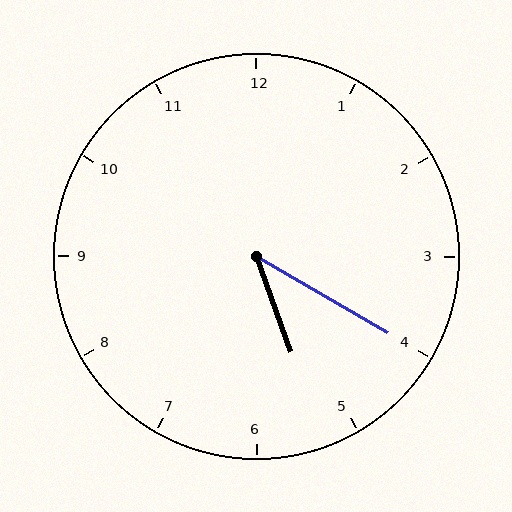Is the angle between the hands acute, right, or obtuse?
It is acute.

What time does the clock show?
5:20.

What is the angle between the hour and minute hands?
Approximately 40 degrees.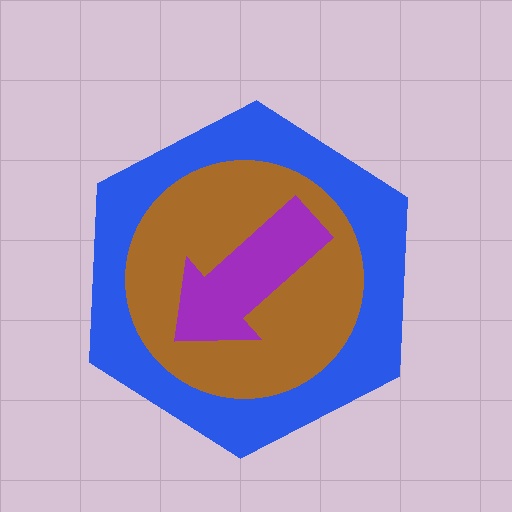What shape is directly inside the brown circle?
The purple arrow.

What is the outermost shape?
The blue hexagon.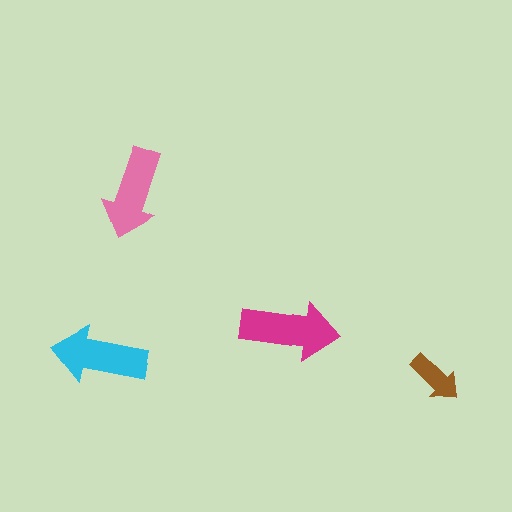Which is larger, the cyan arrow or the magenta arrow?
The magenta one.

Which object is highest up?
The pink arrow is topmost.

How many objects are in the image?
There are 4 objects in the image.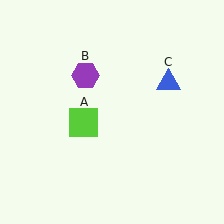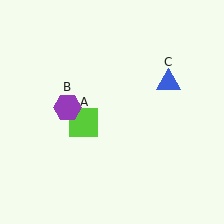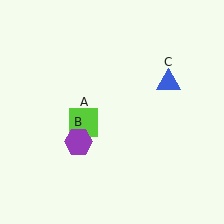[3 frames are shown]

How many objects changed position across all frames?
1 object changed position: purple hexagon (object B).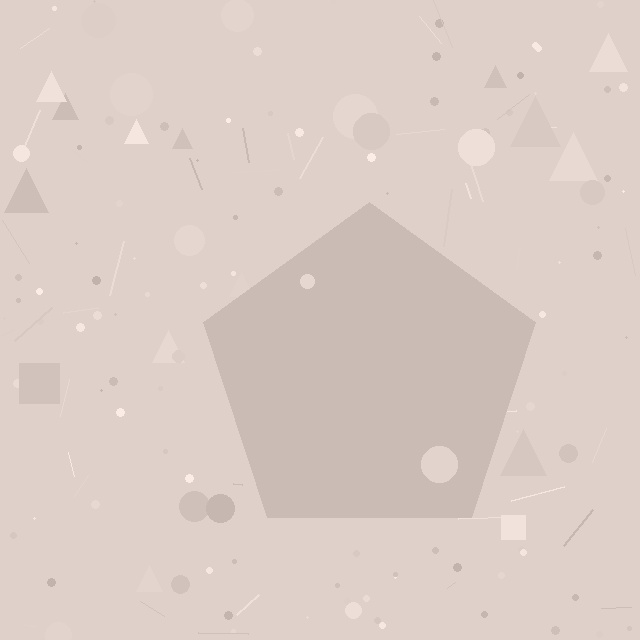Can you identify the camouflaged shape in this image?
The camouflaged shape is a pentagon.